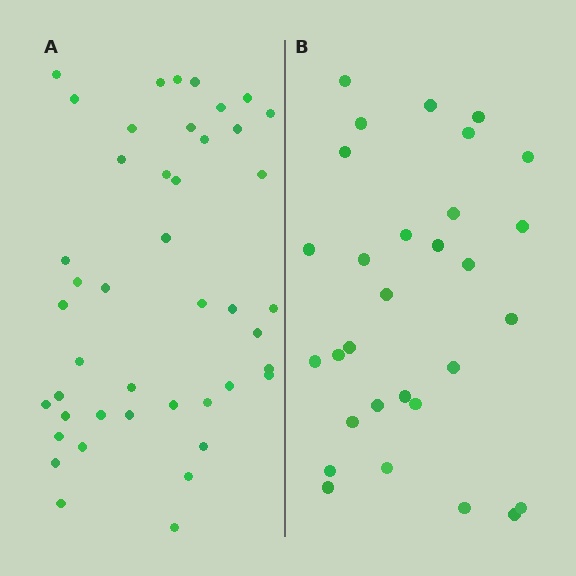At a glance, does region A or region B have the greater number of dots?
Region A (the left region) has more dots.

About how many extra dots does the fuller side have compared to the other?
Region A has approximately 15 more dots than region B.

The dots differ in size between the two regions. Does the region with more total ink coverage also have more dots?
No. Region B has more total ink coverage because its dots are larger, but region A actually contains more individual dots. Total area can be misleading — the number of items is what matters here.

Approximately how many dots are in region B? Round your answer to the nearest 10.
About 30 dots.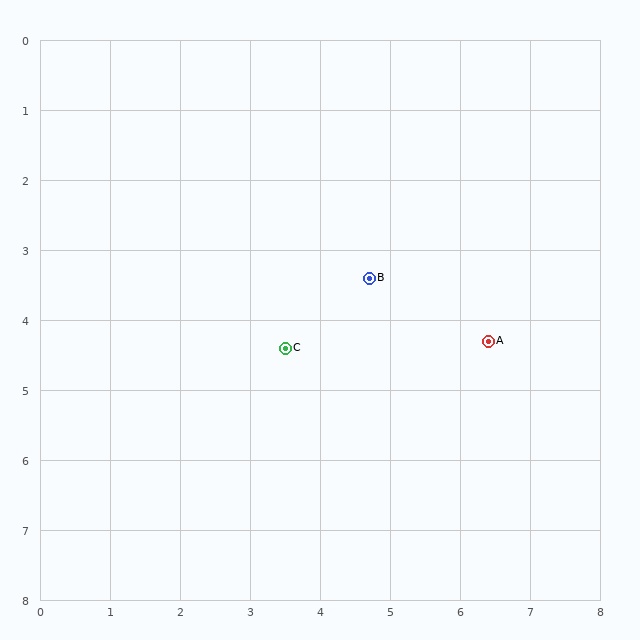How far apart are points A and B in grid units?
Points A and B are about 1.9 grid units apart.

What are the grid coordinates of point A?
Point A is at approximately (6.4, 4.3).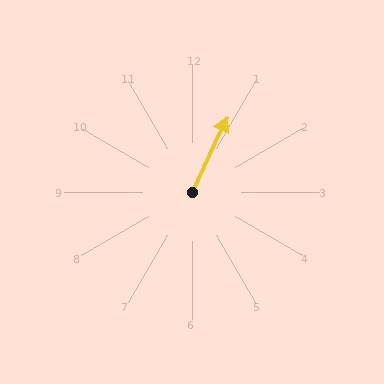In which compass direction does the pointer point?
Northeast.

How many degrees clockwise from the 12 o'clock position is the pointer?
Approximately 25 degrees.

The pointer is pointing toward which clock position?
Roughly 1 o'clock.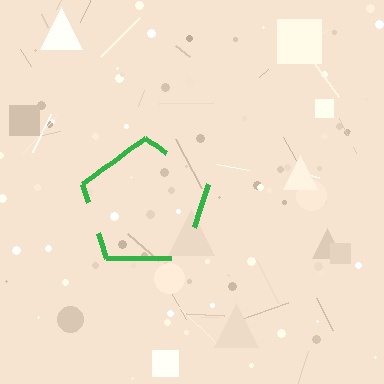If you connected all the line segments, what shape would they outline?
They would outline a pentagon.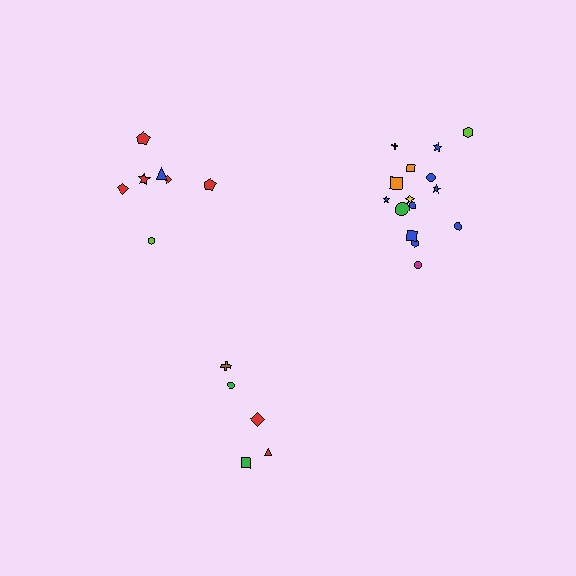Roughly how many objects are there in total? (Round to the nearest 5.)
Roughly 25 objects in total.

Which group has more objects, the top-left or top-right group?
The top-right group.